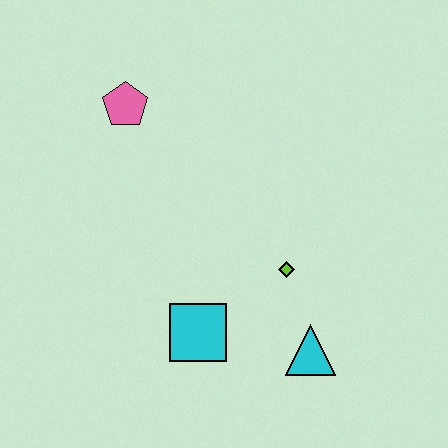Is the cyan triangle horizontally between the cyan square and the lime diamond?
No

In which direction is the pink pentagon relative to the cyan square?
The pink pentagon is above the cyan square.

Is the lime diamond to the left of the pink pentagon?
No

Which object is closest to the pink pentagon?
The lime diamond is closest to the pink pentagon.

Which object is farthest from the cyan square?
The pink pentagon is farthest from the cyan square.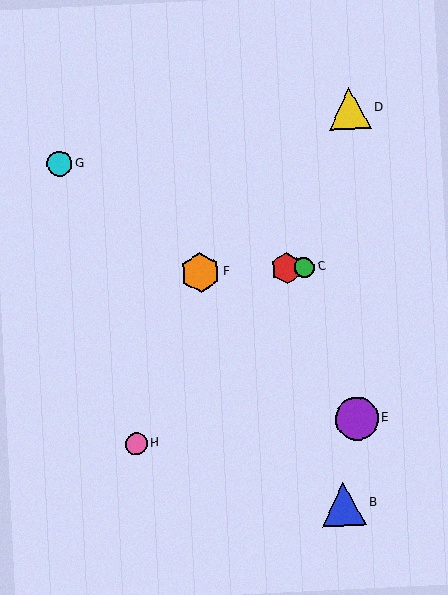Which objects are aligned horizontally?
Objects A, C, F are aligned horizontally.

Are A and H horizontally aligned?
No, A is at y≈268 and H is at y≈444.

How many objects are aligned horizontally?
3 objects (A, C, F) are aligned horizontally.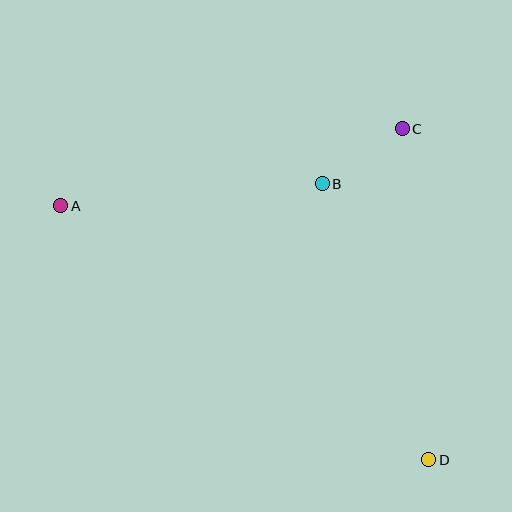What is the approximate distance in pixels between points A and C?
The distance between A and C is approximately 350 pixels.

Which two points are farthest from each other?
Points A and D are farthest from each other.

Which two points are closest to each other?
Points B and C are closest to each other.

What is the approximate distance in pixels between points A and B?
The distance between A and B is approximately 263 pixels.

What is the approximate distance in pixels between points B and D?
The distance between B and D is approximately 296 pixels.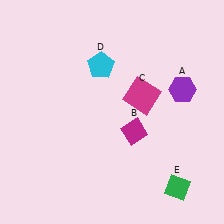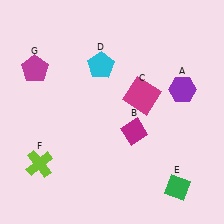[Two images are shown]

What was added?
A lime cross (F), a magenta pentagon (G) were added in Image 2.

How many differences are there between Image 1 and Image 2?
There are 2 differences between the two images.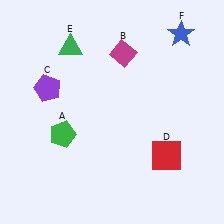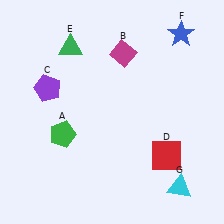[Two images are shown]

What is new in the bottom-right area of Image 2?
A cyan triangle (G) was added in the bottom-right area of Image 2.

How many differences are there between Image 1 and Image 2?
There is 1 difference between the two images.